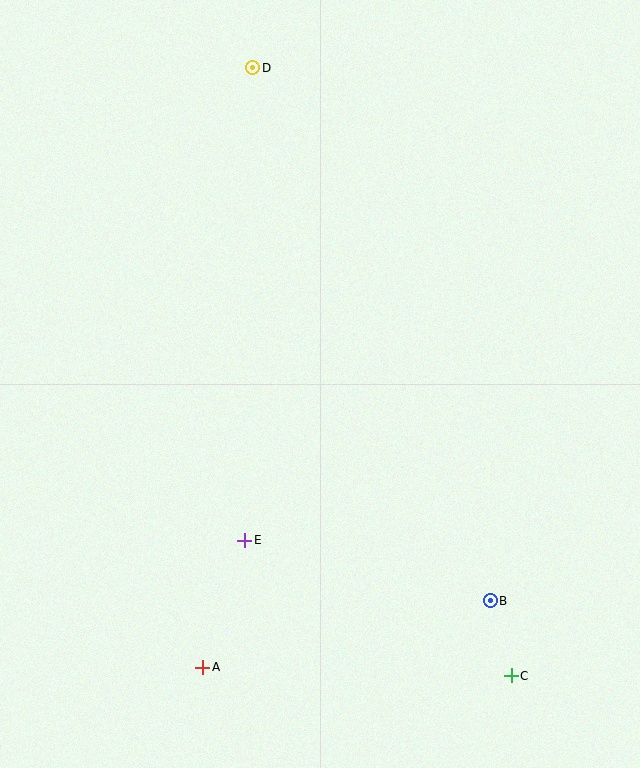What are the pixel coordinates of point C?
Point C is at (511, 676).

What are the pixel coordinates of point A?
Point A is at (203, 667).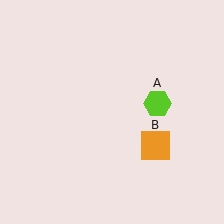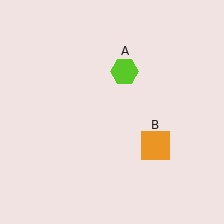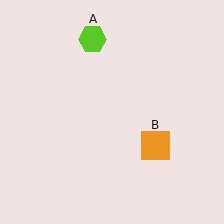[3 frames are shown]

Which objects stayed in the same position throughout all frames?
Orange square (object B) remained stationary.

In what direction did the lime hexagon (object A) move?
The lime hexagon (object A) moved up and to the left.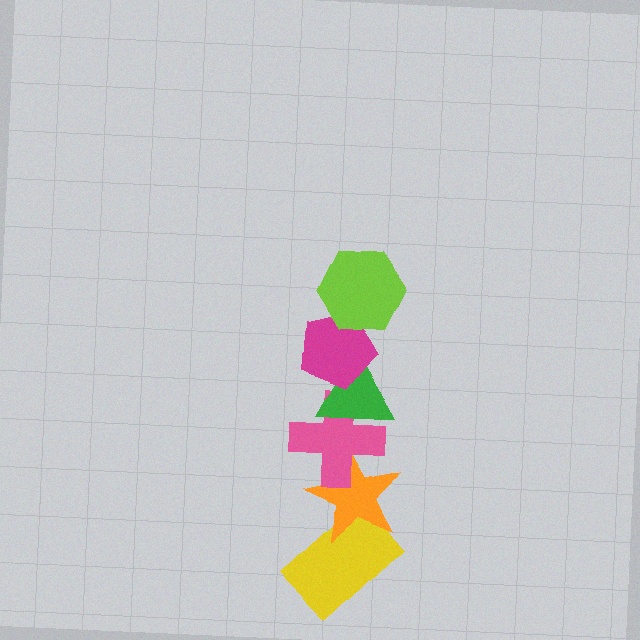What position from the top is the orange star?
The orange star is 5th from the top.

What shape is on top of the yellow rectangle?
The orange star is on top of the yellow rectangle.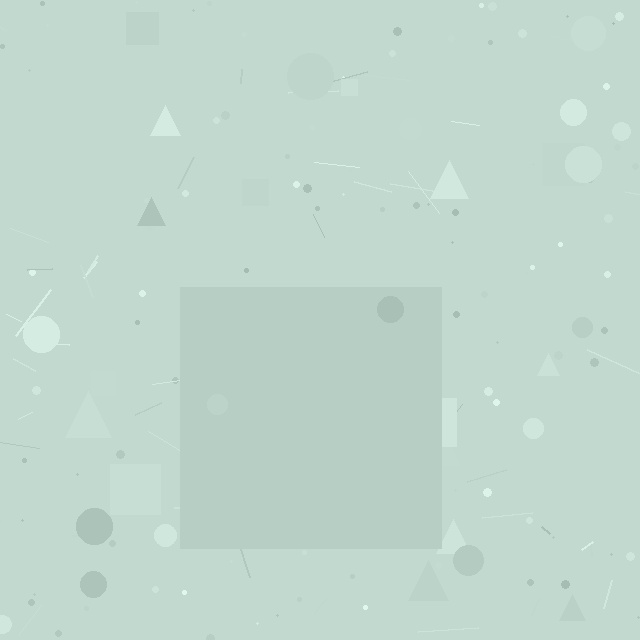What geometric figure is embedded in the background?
A square is embedded in the background.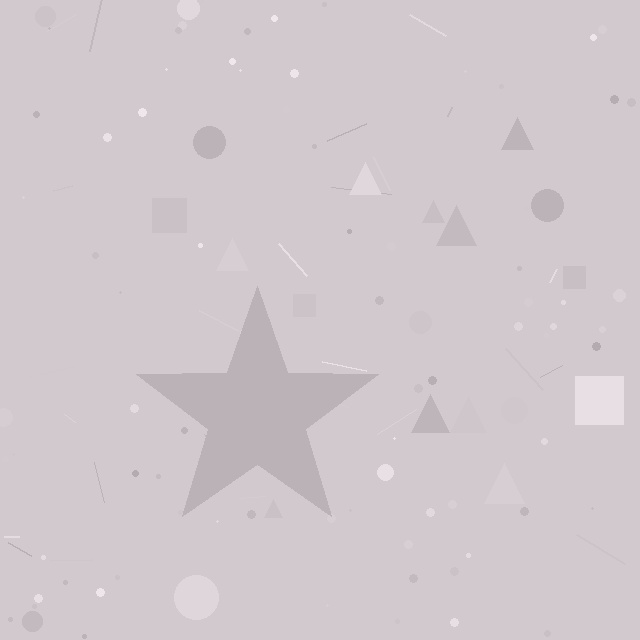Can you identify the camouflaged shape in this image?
The camouflaged shape is a star.